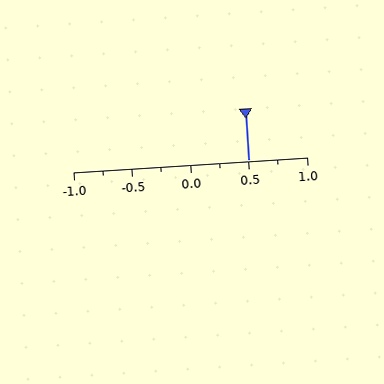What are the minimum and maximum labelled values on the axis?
The axis runs from -1.0 to 1.0.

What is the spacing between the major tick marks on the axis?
The major ticks are spaced 0.5 apart.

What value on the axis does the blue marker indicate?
The marker indicates approximately 0.5.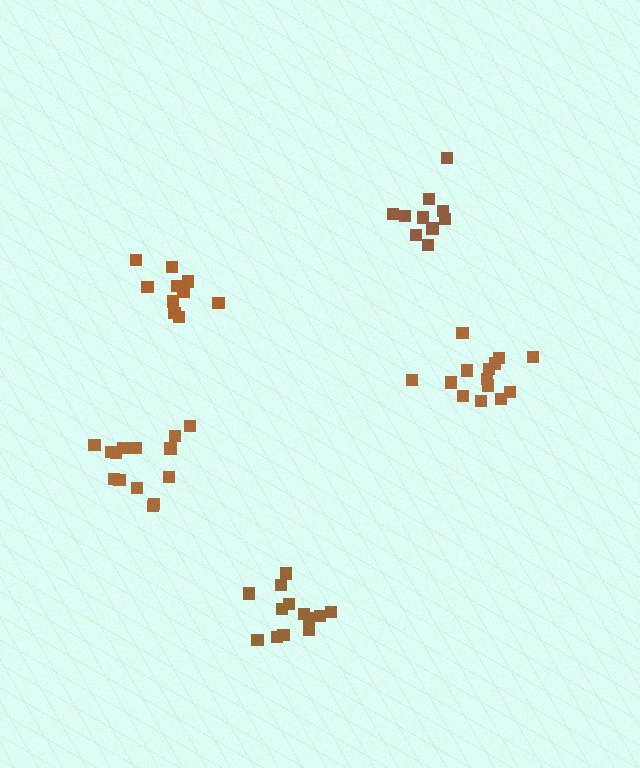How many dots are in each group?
Group 1: 14 dots, Group 2: 13 dots, Group 3: 14 dots, Group 4: 10 dots, Group 5: 10 dots (61 total).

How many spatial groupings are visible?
There are 5 spatial groupings.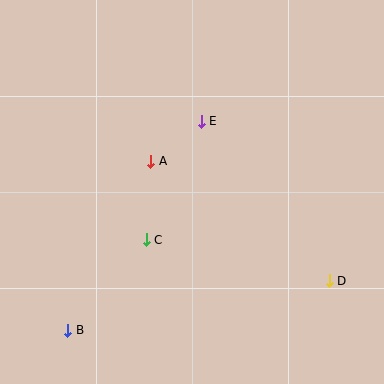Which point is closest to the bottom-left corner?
Point B is closest to the bottom-left corner.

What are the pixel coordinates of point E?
Point E is at (201, 121).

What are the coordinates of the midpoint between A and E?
The midpoint between A and E is at (176, 141).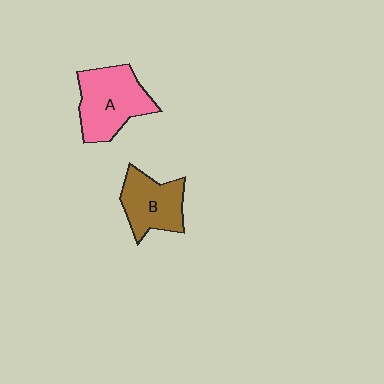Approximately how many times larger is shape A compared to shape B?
Approximately 1.3 times.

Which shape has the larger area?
Shape A (pink).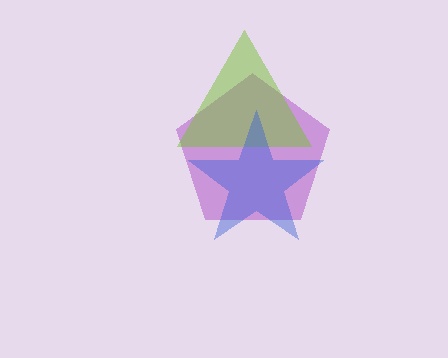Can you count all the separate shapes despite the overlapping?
Yes, there are 3 separate shapes.